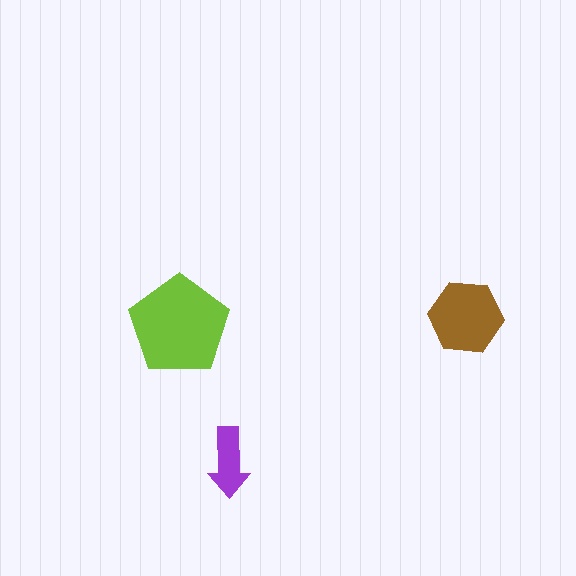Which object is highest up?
The brown hexagon is topmost.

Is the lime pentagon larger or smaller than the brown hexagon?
Larger.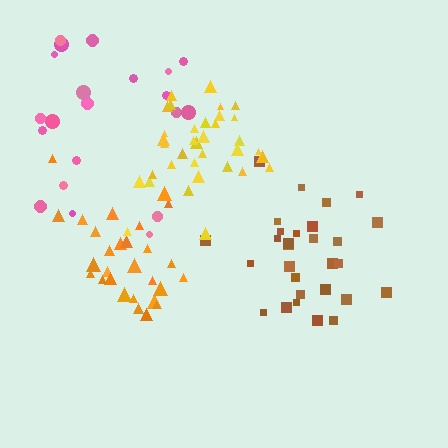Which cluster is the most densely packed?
Yellow.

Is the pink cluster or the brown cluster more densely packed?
Brown.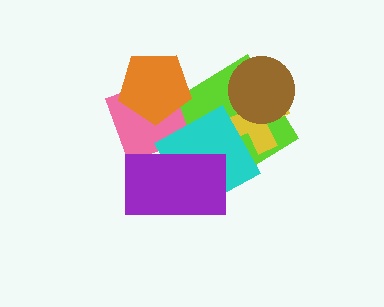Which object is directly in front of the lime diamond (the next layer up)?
The yellow cross is directly in front of the lime diamond.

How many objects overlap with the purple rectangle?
3 objects overlap with the purple rectangle.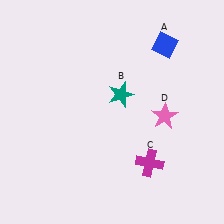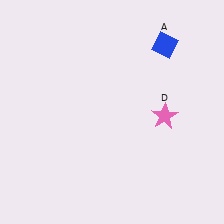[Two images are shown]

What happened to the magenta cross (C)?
The magenta cross (C) was removed in Image 2. It was in the bottom-right area of Image 1.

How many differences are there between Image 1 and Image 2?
There are 2 differences between the two images.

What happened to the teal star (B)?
The teal star (B) was removed in Image 2. It was in the top-right area of Image 1.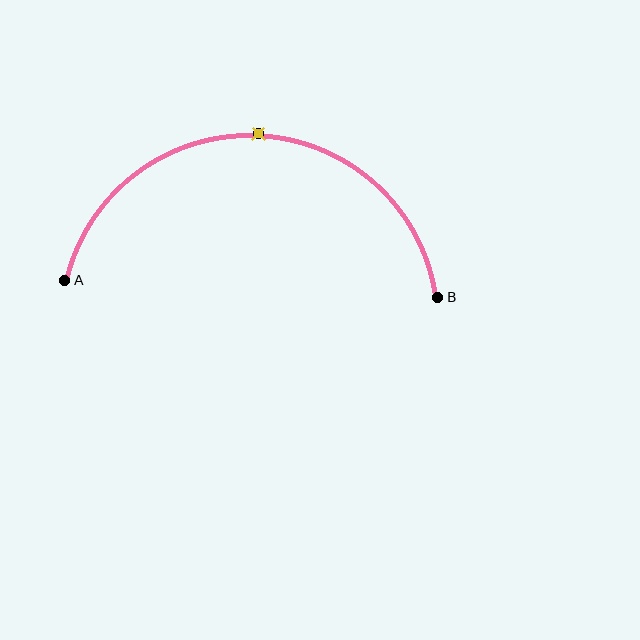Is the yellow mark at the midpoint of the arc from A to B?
Yes. The yellow mark lies on the arc at equal arc-length from both A and B — it is the arc midpoint.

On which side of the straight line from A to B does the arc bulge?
The arc bulges above the straight line connecting A and B.